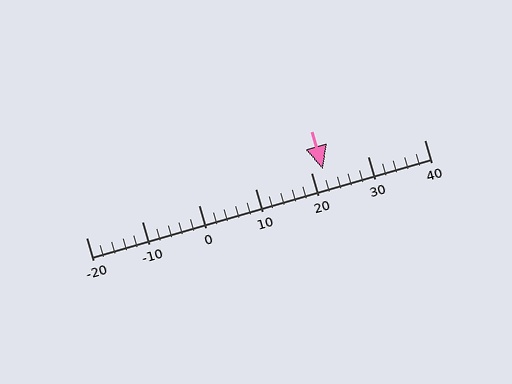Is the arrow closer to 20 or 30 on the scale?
The arrow is closer to 20.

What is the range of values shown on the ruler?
The ruler shows values from -20 to 40.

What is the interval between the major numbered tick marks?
The major tick marks are spaced 10 units apart.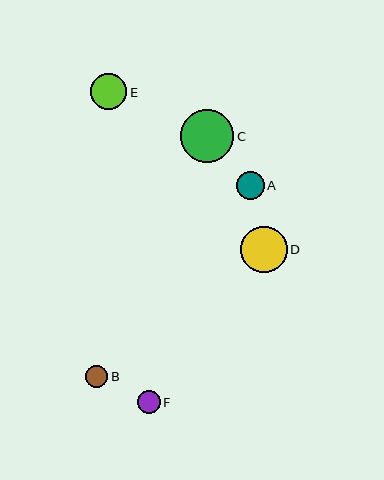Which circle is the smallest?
Circle F is the smallest with a size of approximately 23 pixels.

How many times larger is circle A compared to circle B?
Circle A is approximately 1.3 times the size of circle B.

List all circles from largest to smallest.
From largest to smallest: C, D, E, A, B, F.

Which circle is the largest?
Circle C is the largest with a size of approximately 54 pixels.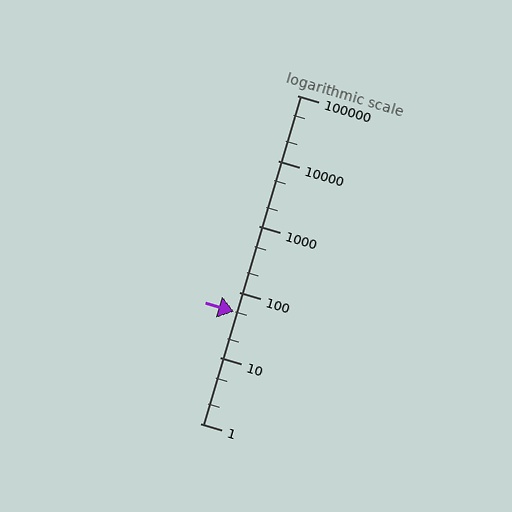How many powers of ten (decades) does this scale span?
The scale spans 5 decades, from 1 to 100000.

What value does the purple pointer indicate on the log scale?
The pointer indicates approximately 50.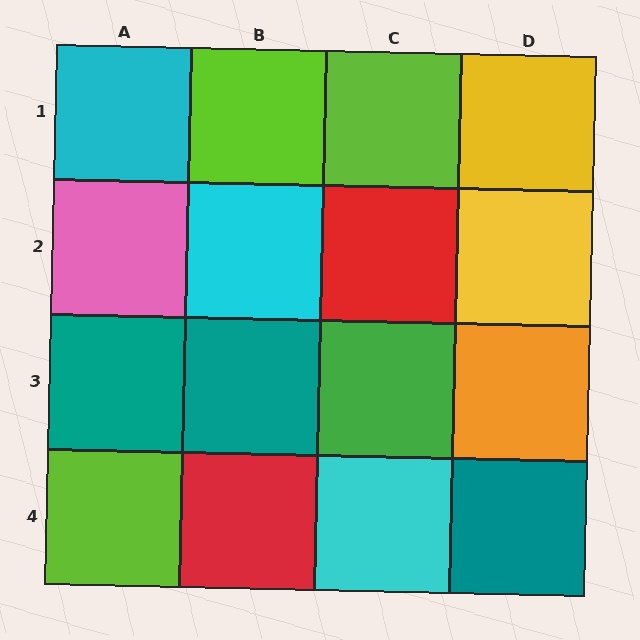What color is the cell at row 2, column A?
Pink.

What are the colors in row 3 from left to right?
Teal, teal, green, orange.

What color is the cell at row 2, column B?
Cyan.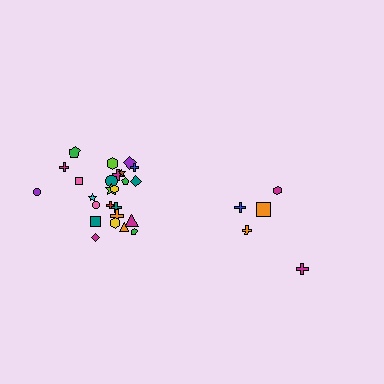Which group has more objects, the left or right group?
The left group.